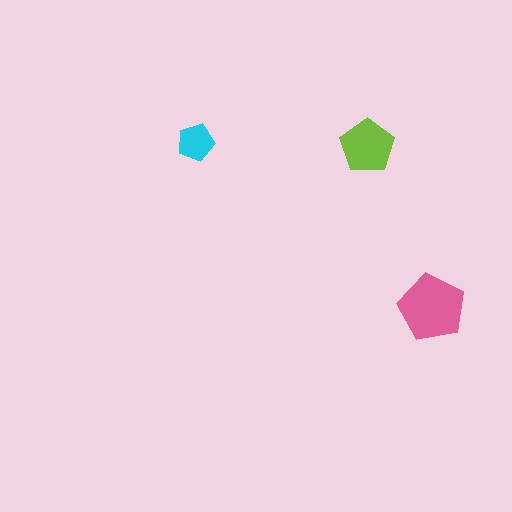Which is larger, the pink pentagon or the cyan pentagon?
The pink one.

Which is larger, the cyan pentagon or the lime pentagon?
The lime one.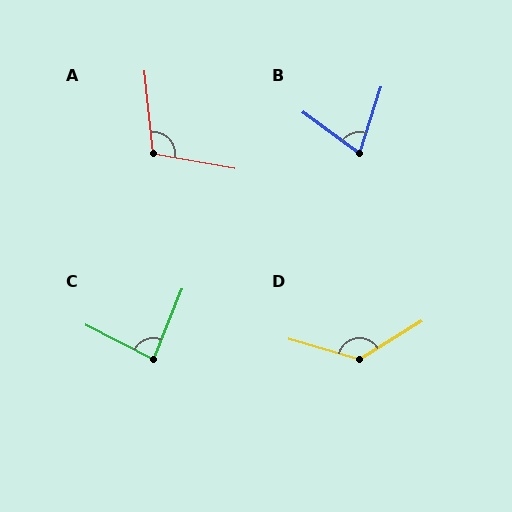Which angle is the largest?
D, at approximately 132 degrees.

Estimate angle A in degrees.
Approximately 106 degrees.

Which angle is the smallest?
B, at approximately 72 degrees.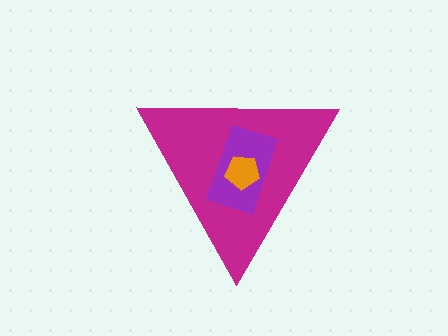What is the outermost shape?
The magenta triangle.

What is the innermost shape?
The orange pentagon.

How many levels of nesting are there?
3.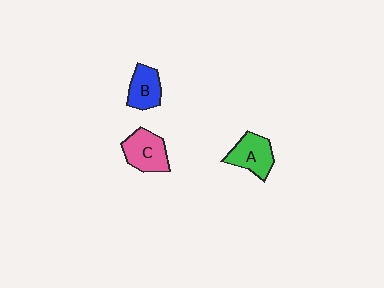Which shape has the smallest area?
Shape B (blue).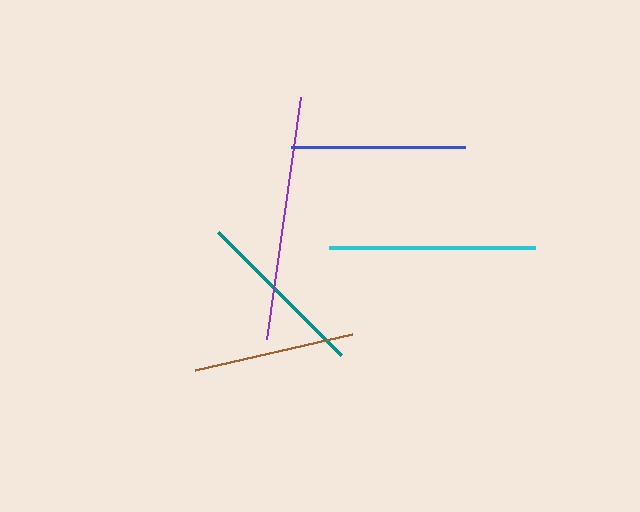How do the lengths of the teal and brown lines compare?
The teal and brown lines are approximately the same length.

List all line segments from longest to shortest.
From longest to shortest: purple, cyan, blue, teal, brown.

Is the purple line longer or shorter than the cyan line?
The purple line is longer than the cyan line.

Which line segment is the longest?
The purple line is the longest at approximately 245 pixels.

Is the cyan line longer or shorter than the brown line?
The cyan line is longer than the brown line.